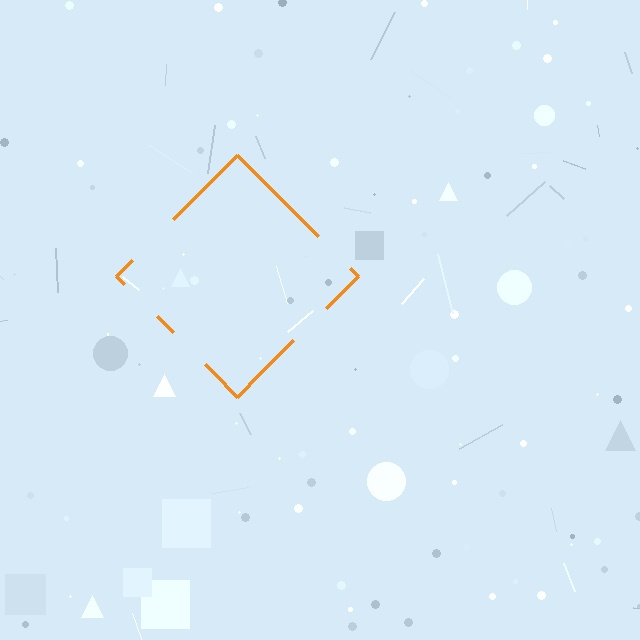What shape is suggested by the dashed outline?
The dashed outline suggests a diamond.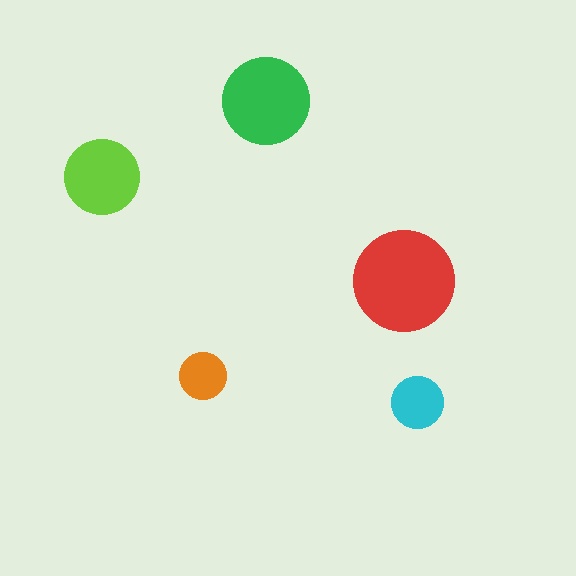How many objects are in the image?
There are 5 objects in the image.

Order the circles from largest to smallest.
the red one, the green one, the lime one, the cyan one, the orange one.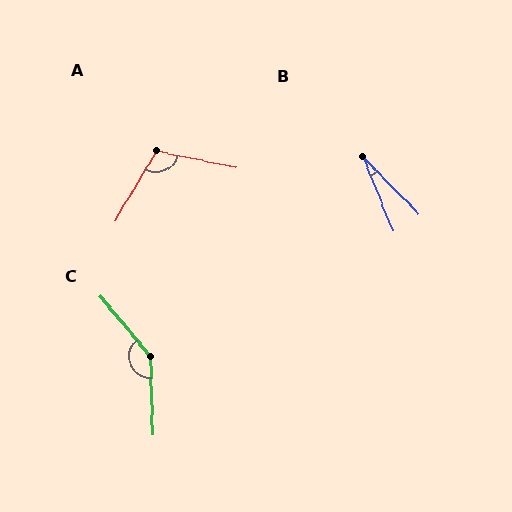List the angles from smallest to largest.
B (22°), A (109°), C (142°).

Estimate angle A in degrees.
Approximately 109 degrees.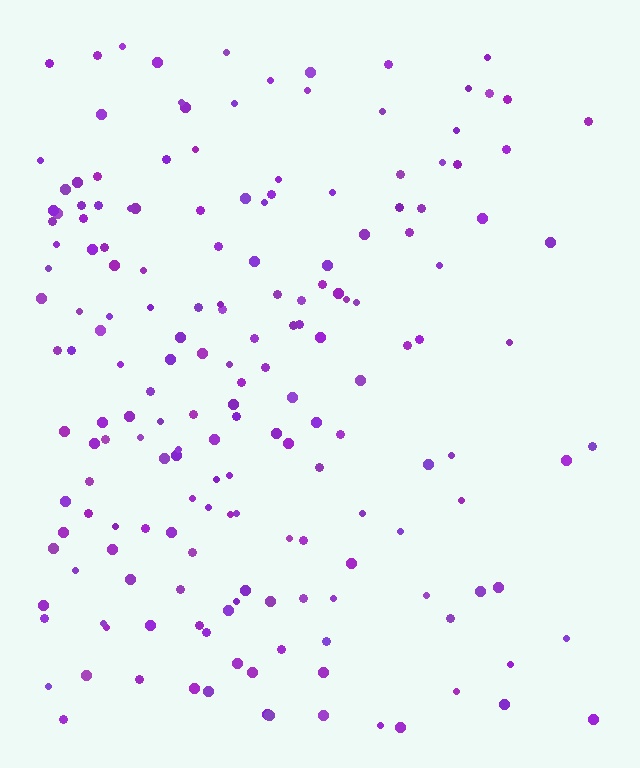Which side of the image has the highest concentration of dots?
The left.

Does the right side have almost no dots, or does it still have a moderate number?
Still a moderate number, just noticeably fewer than the left.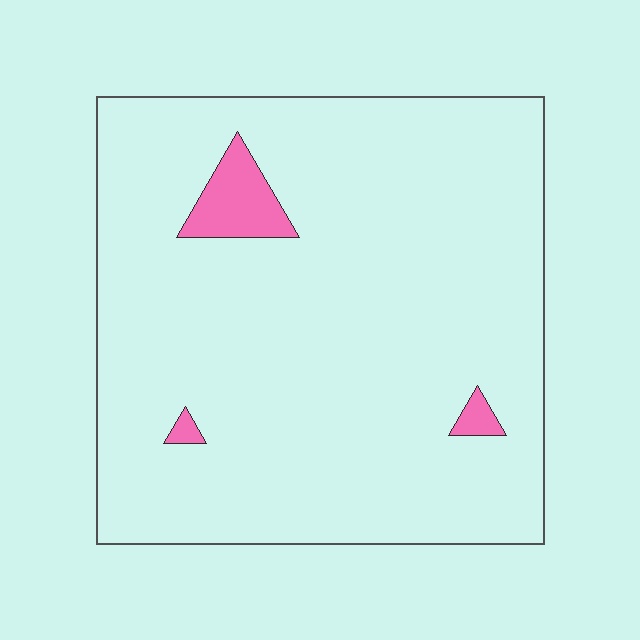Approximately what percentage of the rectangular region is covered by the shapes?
Approximately 5%.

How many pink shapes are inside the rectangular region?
3.